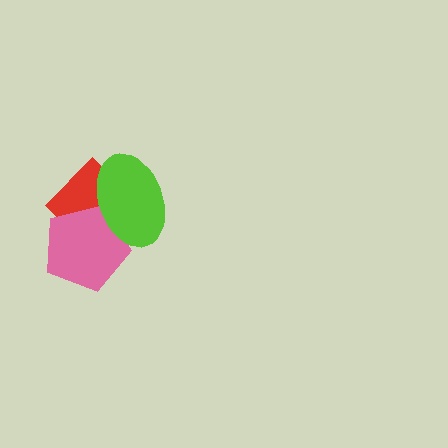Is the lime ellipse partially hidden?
No, no other shape covers it.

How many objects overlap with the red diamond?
2 objects overlap with the red diamond.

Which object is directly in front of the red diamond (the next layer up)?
The pink pentagon is directly in front of the red diamond.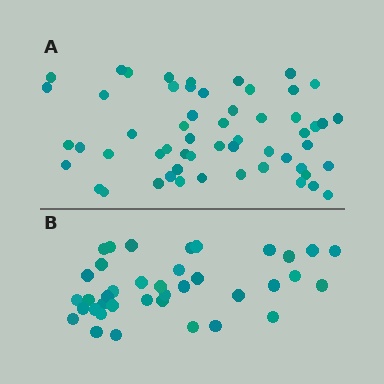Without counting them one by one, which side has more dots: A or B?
Region A (the top region) has more dots.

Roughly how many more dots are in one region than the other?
Region A has approximately 20 more dots than region B.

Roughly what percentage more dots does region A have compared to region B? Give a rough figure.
About 45% more.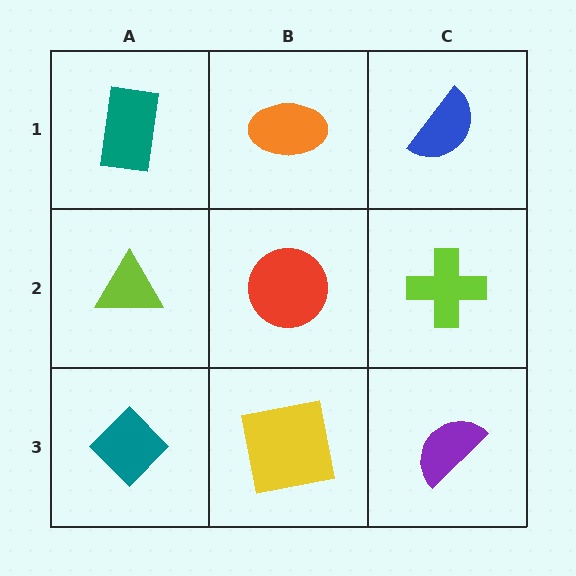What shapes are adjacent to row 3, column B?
A red circle (row 2, column B), a teal diamond (row 3, column A), a purple semicircle (row 3, column C).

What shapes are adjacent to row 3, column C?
A lime cross (row 2, column C), a yellow square (row 3, column B).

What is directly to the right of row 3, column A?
A yellow square.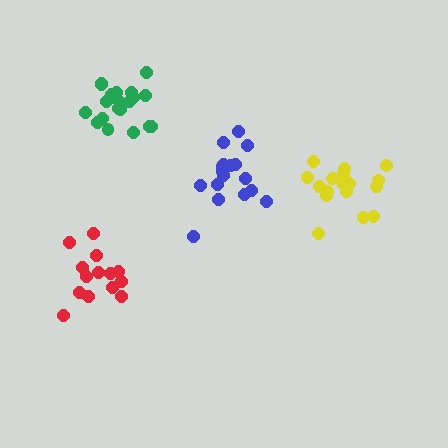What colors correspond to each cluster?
The clusters are colored: blue, yellow, red, green.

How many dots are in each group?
Group 1: 17 dots, Group 2: 18 dots, Group 3: 14 dots, Group 4: 20 dots (69 total).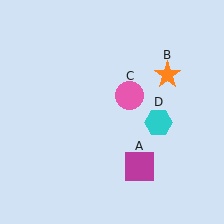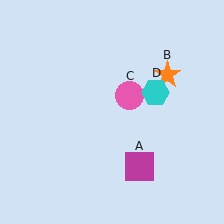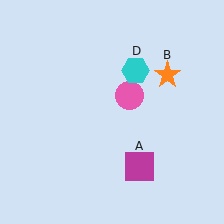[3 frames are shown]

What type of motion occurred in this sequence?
The cyan hexagon (object D) rotated counterclockwise around the center of the scene.